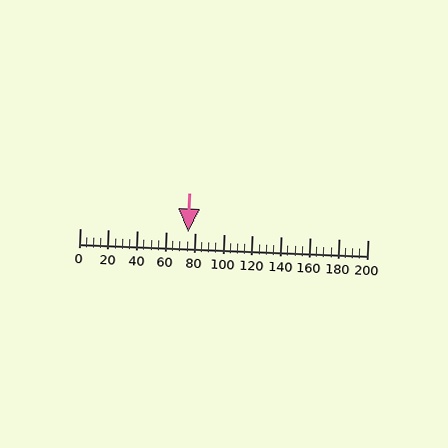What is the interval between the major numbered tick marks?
The major tick marks are spaced 20 units apart.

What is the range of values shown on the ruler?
The ruler shows values from 0 to 200.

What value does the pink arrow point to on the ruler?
The pink arrow points to approximately 75.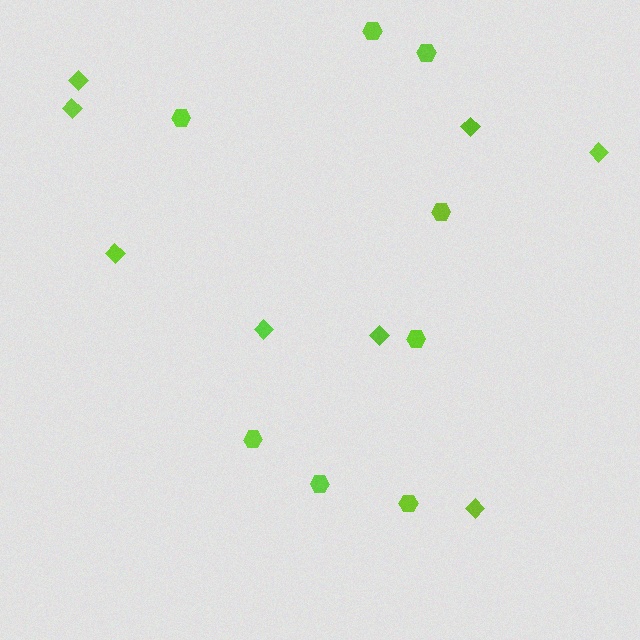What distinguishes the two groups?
There are 2 groups: one group of diamonds (8) and one group of hexagons (8).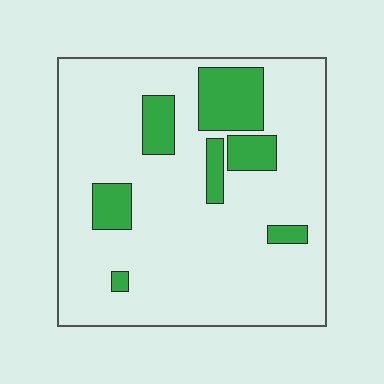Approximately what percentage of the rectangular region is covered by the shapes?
Approximately 15%.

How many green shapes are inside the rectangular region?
7.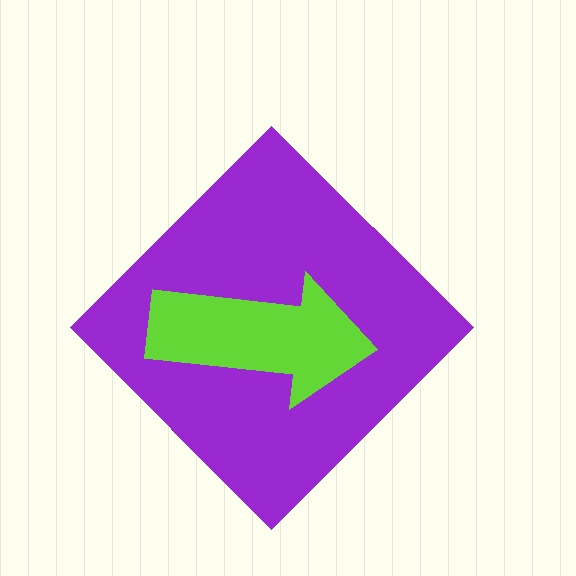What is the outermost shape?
The purple diamond.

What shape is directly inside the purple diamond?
The lime arrow.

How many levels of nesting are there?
2.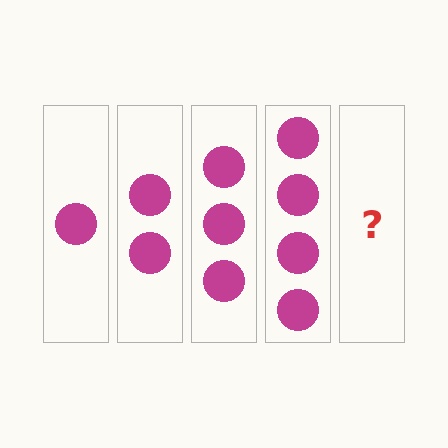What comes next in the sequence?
The next element should be 5 circles.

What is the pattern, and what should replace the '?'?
The pattern is that each step adds one more circle. The '?' should be 5 circles.